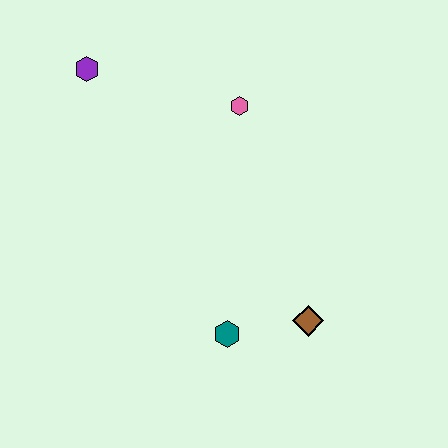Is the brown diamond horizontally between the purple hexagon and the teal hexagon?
No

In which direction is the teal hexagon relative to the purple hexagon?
The teal hexagon is below the purple hexagon.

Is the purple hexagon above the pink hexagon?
Yes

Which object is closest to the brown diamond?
The teal hexagon is closest to the brown diamond.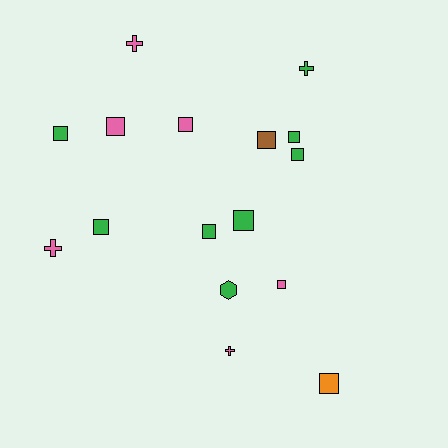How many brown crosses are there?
There are no brown crosses.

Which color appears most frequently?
Green, with 8 objects.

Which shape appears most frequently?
Square, with 11 objects.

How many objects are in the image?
There are 16 objects.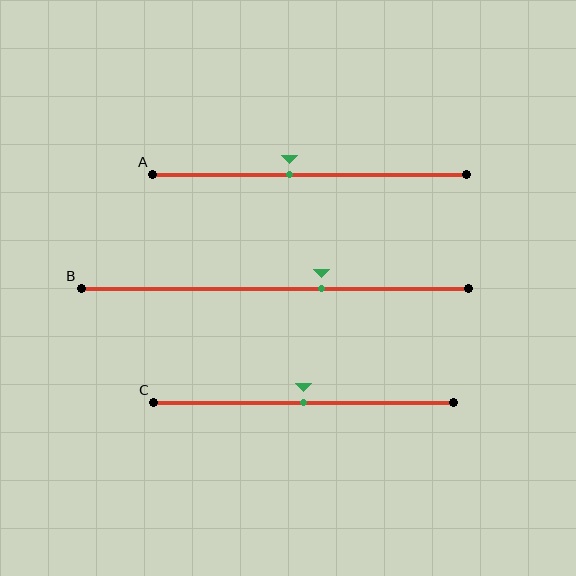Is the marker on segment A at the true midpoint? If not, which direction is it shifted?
No, the marker on segment A is shifted to the left by about 6% of the segment length.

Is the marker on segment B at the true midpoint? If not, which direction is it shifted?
No, the marker on segment B is shifted to the right by about 12% of the segment length.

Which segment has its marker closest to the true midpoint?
Segment C has its marker closest to the true midpoint.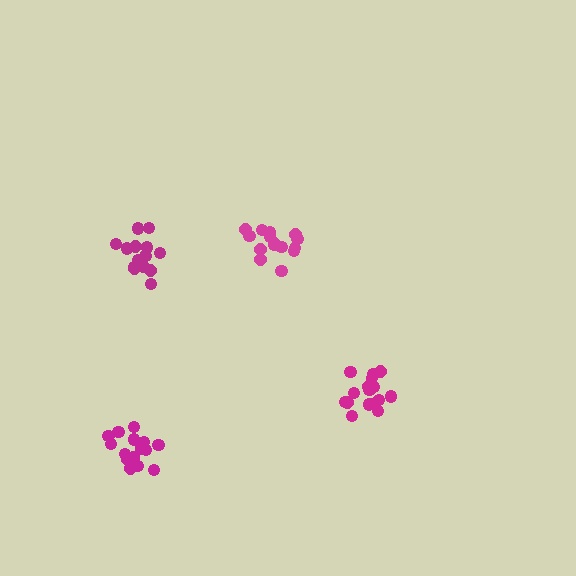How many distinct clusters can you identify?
There are 4 distinct clusters.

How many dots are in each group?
Group 1: 16 dots, Group 2: 16 dots, Group 3: 16 dots, Group 4: 15 dots (63 total).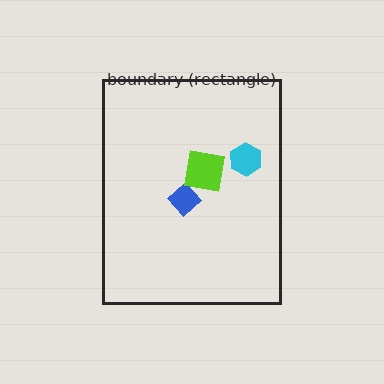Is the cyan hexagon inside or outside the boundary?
Inside.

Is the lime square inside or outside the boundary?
Inside.